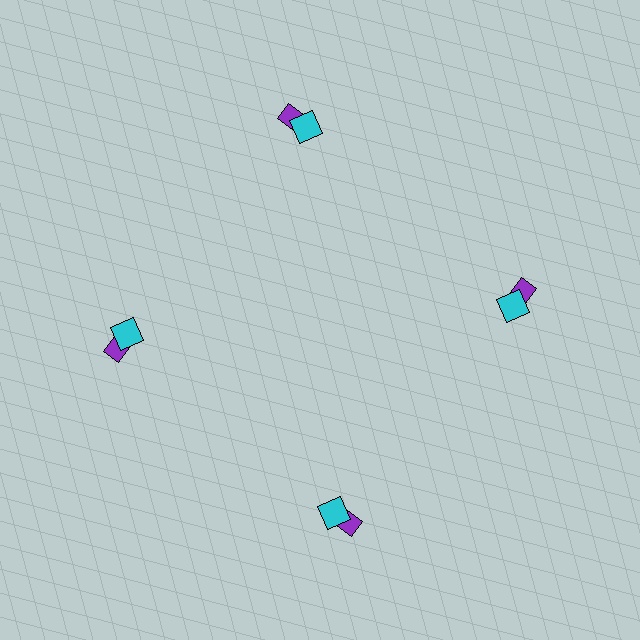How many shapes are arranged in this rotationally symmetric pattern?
There are 8 shapes, arranged in 4 groups of 2.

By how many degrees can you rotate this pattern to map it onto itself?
The pattern maps onto itself every 90 degrees of rotation.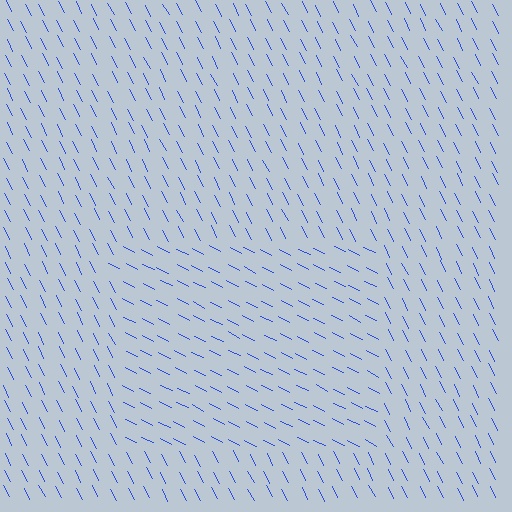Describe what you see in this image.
The image is filled with small blue line segments. A rectangle region in the image has lines oriented differently from the surrounding lines, creating a visible texture boundary.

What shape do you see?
I see a rectangle.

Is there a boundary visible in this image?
Yes, there is a texture boundary formed by a change in line orientation.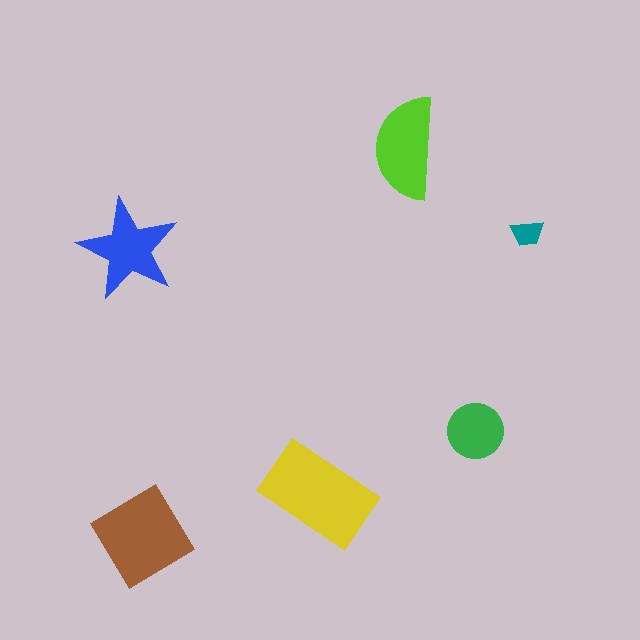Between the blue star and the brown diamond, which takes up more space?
The brown diamond.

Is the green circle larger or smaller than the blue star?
Smaller.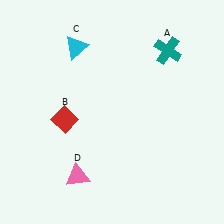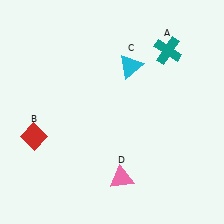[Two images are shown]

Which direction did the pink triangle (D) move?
The pink triangle (D) moved right.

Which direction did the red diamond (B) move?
The red diamond (B) moved left.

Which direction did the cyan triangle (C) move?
The cyan triangle (C) moved right.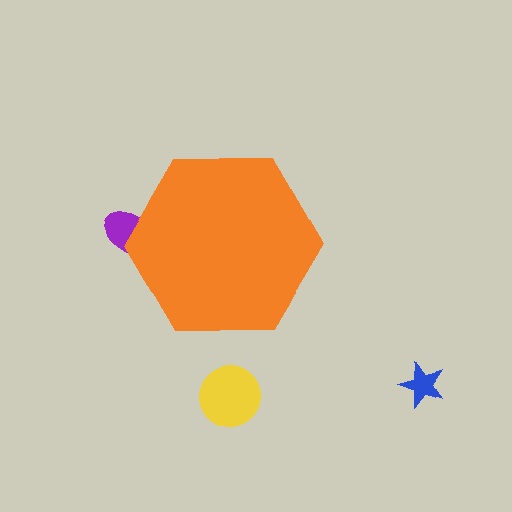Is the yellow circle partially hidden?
No, the yellow circle is fully visible.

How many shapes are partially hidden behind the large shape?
1 shape is partially hidden.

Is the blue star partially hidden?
No, the blue star is fully visible.